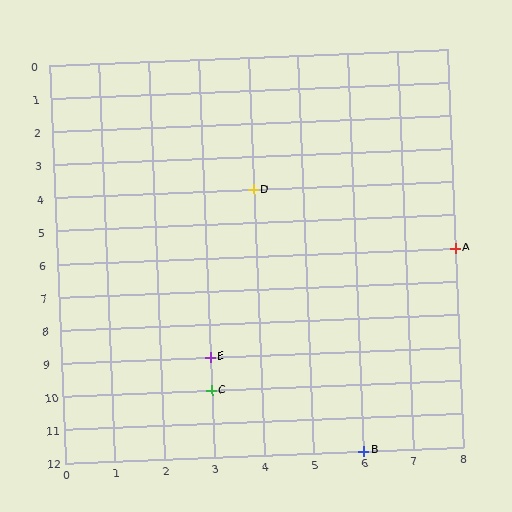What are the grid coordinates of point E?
Point E is at grid coordinates (3, 9).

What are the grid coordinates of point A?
Point A is at grid coordinates (8, 6).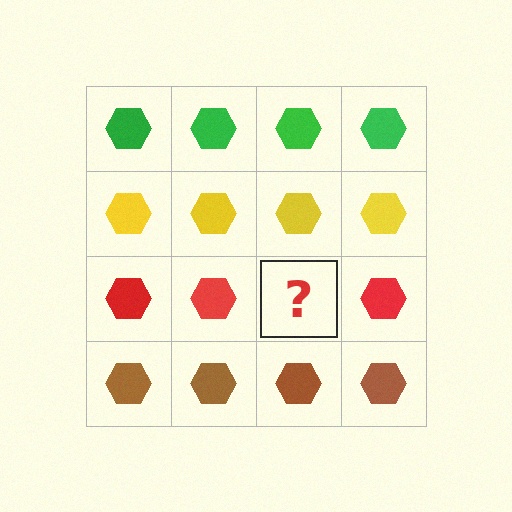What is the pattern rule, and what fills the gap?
The rule is that each row has a consistent color. The gap should be filled with a red hexagon.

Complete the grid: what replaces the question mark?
The question mark should be replaced with a red hexagon.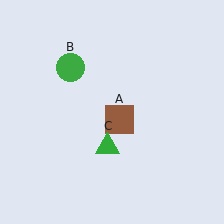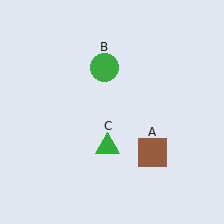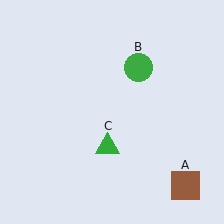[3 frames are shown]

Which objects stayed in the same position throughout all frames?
Green triangle (object C) remained stationary.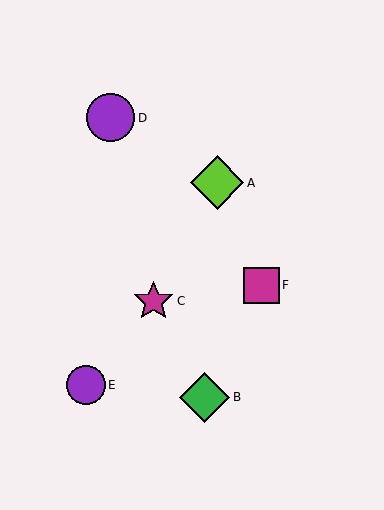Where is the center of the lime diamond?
The center of the lime diamond is at (217, 183).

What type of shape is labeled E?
Shape E is a purple circle.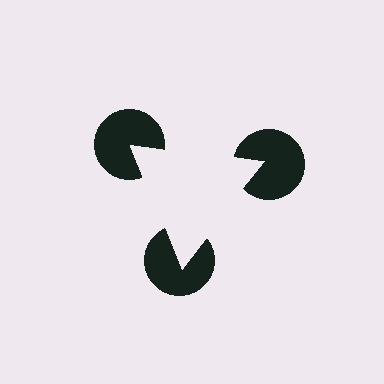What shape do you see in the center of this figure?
An illusory triangle — its edges are inferred from the aligned wedge cuts in the pac-man discs, not physically drawn.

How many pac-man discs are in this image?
There are 3 — one at each vertex of the illusory triangle.